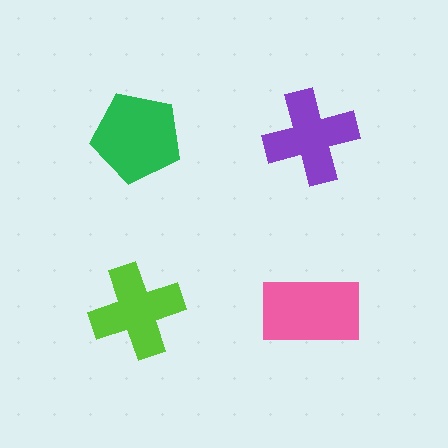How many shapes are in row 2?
2 shapes.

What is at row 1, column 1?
A green pentagon.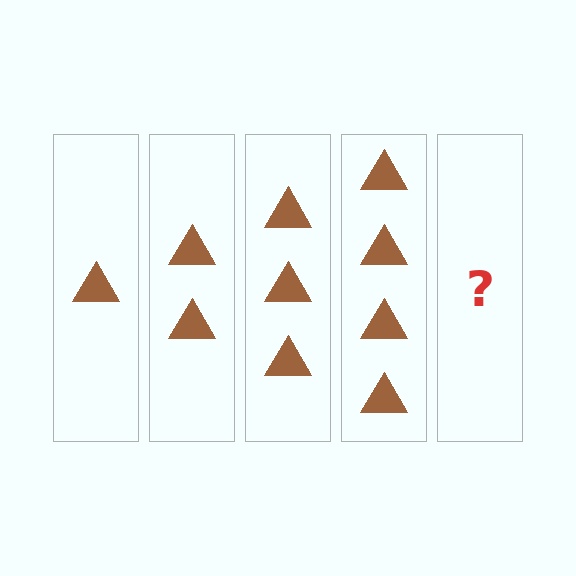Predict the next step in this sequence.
The next step is 5 triangles.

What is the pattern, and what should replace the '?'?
The pattern is that each step adds one more triangle. The '?' should be 5 triangles.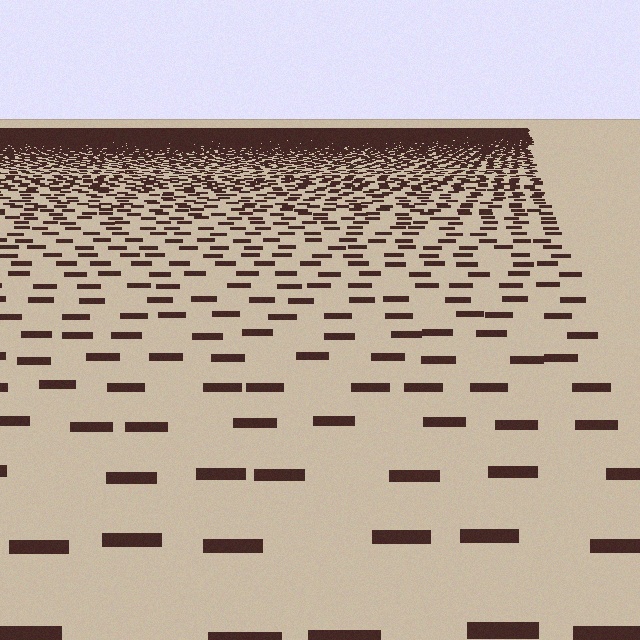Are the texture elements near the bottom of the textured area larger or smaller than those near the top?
Larger. Near the bottom, elements are closer to the viewer and appear at a bigger on-screen size.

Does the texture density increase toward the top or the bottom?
Density increases toward the top.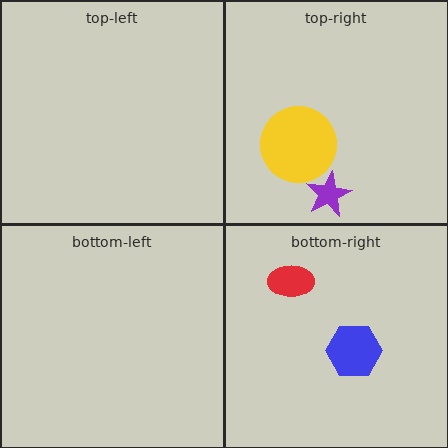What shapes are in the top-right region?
The purple star, the yellow circle.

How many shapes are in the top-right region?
2.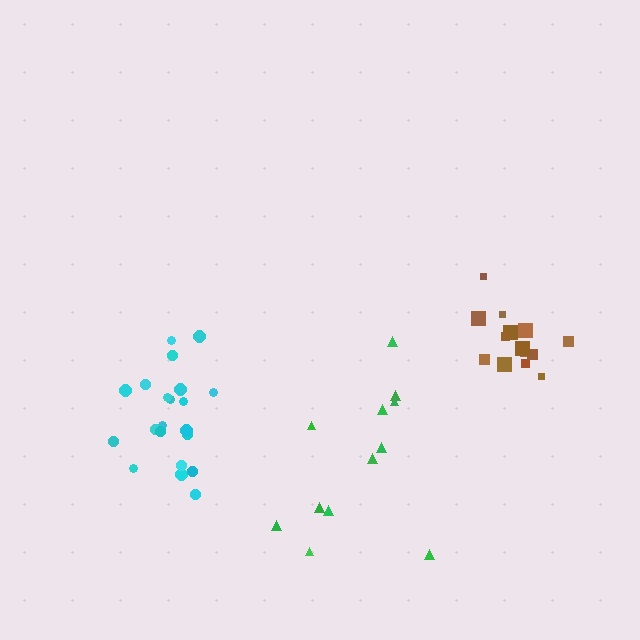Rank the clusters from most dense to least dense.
brown, cyan, green.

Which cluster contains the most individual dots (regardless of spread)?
Cyan (21).